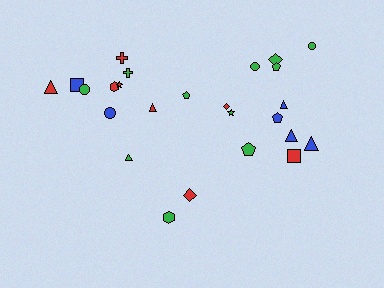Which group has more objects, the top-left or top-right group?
The top-right group.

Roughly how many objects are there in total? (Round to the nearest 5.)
Roughly 25 objects in total.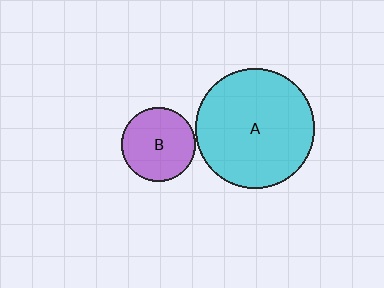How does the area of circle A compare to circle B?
Approximately 2.6 times.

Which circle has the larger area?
Circle A (cyan).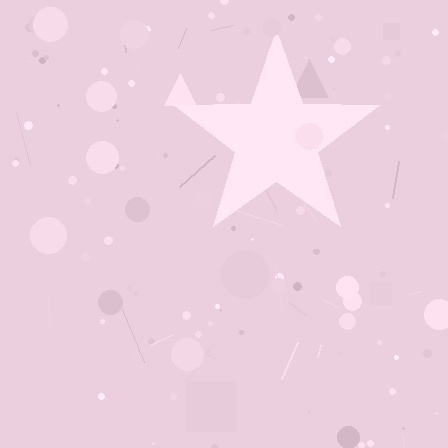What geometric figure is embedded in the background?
A star is embedded in the background.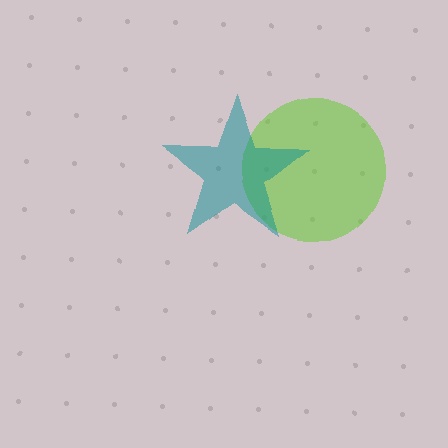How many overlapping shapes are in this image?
There are 2 overlapping shapes in the image.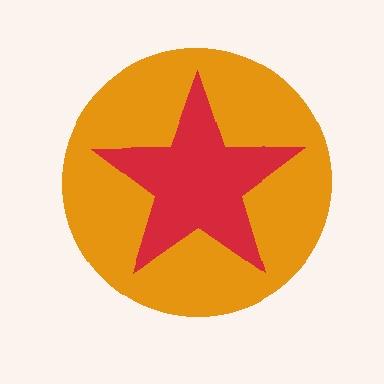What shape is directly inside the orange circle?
The red star.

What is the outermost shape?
The orange circle.